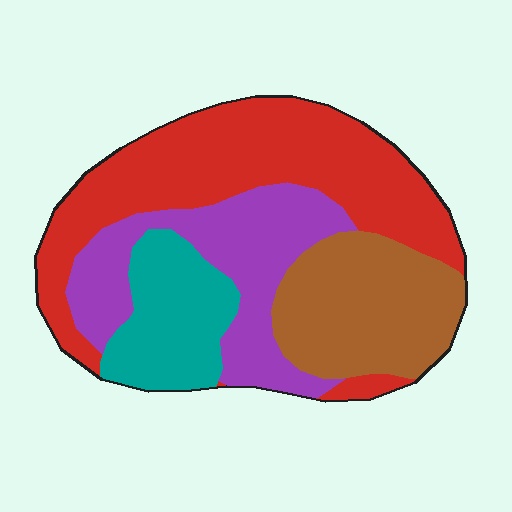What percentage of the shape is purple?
Purple takes up about one quarter (1/4) of the shape.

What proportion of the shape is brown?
Brown takes up about one fifth (1/5) of the shape.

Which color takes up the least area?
Teal, at roughly 15%.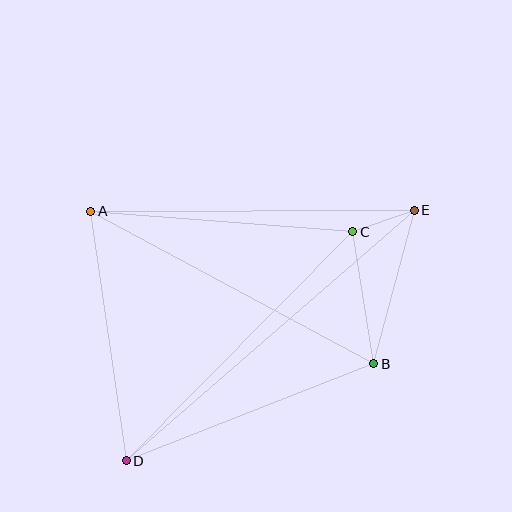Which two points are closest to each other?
Points C and E are closest to each other.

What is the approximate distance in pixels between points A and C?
The distance between A and C is approximately 263 pixels.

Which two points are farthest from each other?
Points D and E are farthest from each other.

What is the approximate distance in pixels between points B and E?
The distance between B and E is approximately 159 pixels.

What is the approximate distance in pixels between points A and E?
The distance between A and E is approximately 324 pixels.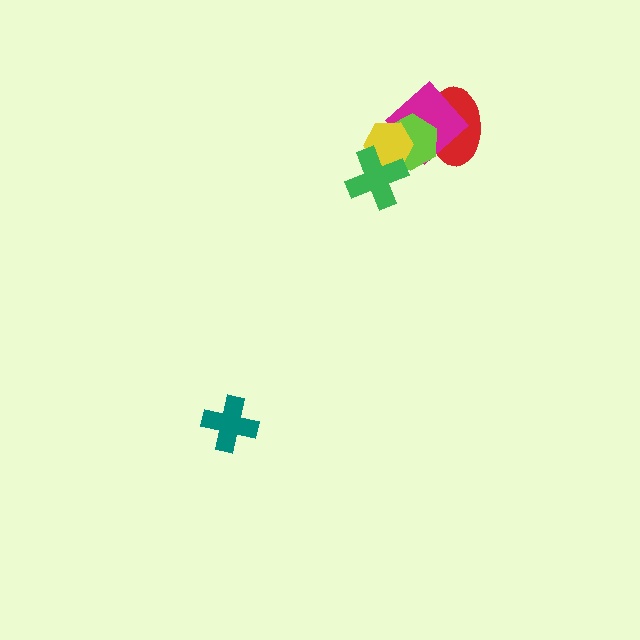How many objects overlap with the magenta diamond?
3 objects overlap with the magenta diamond.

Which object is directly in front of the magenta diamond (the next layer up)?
The lime hexagon is directly in front of the magenta diamond.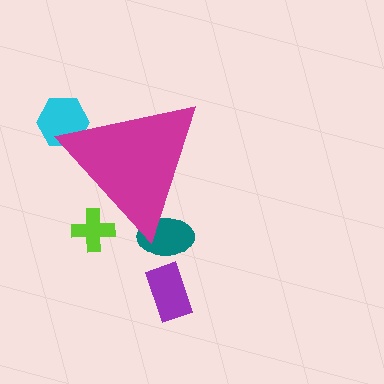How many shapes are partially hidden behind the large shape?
3 shapes are partially hidden.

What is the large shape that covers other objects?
A magenta triangle.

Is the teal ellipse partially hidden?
Yes, the teal ellipse is partially hidden behind the magenta triangle.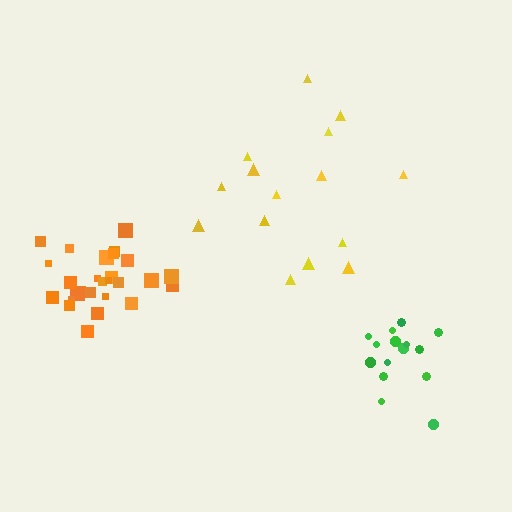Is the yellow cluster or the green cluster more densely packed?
Green.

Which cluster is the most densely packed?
Orange.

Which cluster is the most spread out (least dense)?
Yellow.